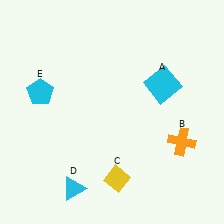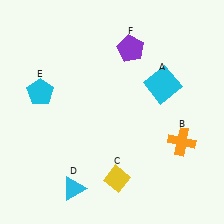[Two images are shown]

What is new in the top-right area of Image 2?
A purple pentagon (F) was added in the top-right area of Image 2.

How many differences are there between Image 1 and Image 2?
There is 1 difference between the two images.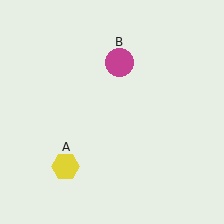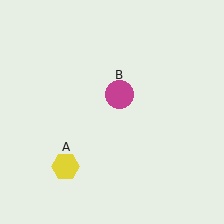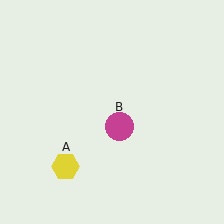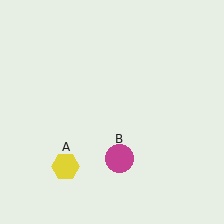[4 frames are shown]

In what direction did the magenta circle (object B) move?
The magenta circle (object B) moved down.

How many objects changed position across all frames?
1 object changed position: magenta circle (object B).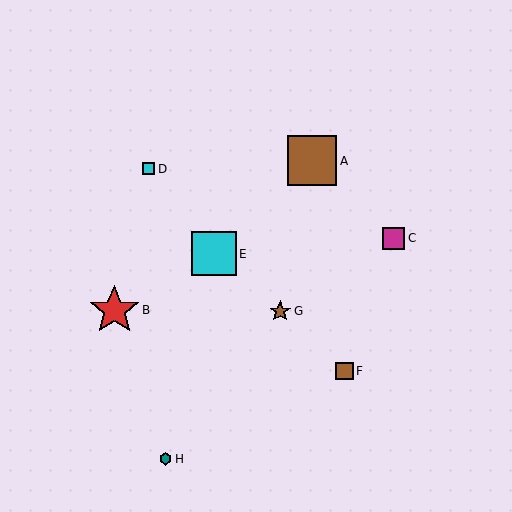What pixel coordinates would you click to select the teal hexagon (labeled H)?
Click at (165, 459) to select the teal hexagon H.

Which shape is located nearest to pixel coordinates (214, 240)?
The cyan square (labeled E) at (214, 254) is nearest to that location.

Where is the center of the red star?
The center of the red star is at (114, 310).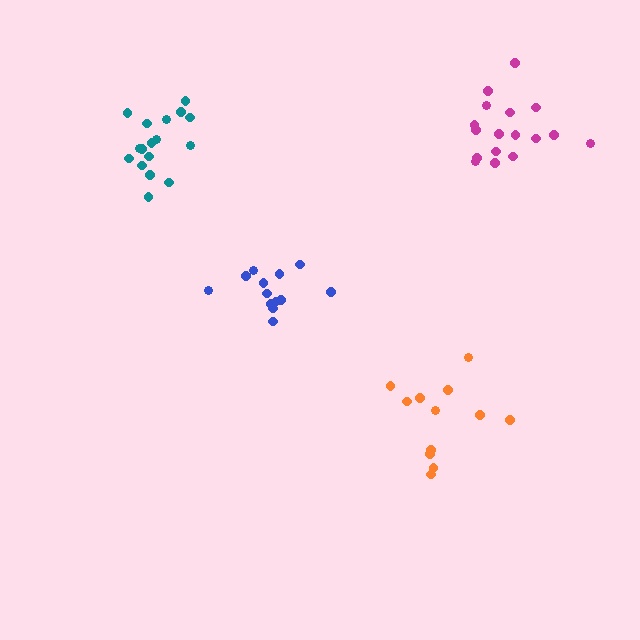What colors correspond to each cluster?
The clusters are colored: orange, blue, teal, magenta.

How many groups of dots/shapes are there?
There are 4 groups.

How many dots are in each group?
Group 1: 12 dots, Group 2: 13 dots, Group 3: 17 dots, Group 4: 17 dots (59 total).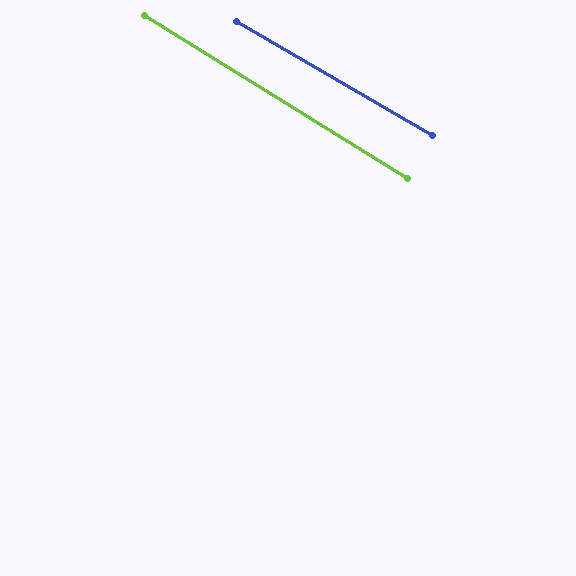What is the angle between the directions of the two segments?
Approximately 2 degrees.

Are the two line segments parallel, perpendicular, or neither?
Parallel — their directions differ by only 1.7°.